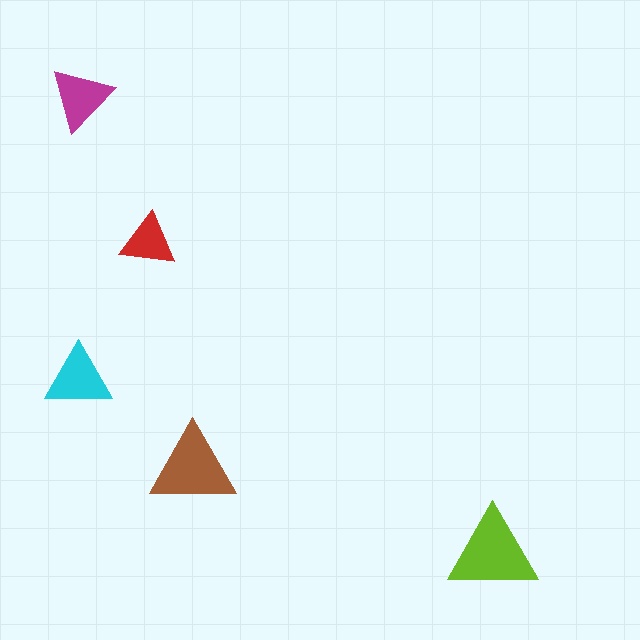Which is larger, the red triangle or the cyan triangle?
The cyan one.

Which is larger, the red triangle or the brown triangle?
The brown one.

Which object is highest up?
The magenta triangle is topmost.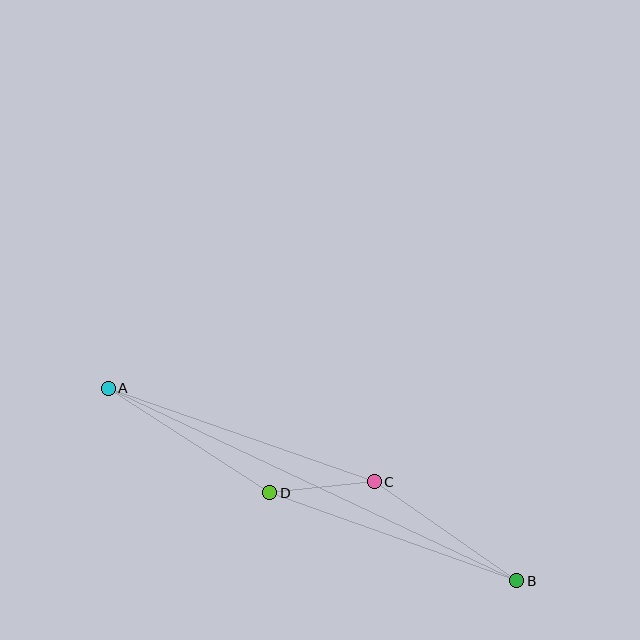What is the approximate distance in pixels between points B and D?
The distance between B and D is approximately 262 pixels.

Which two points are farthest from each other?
Points A and B are farthest from each other.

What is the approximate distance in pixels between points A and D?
The distance between A and D is approximately 192 pixels.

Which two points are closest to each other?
Points C and D are closest to each other.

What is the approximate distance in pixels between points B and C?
The distance between B and C is approximately 174 pixels.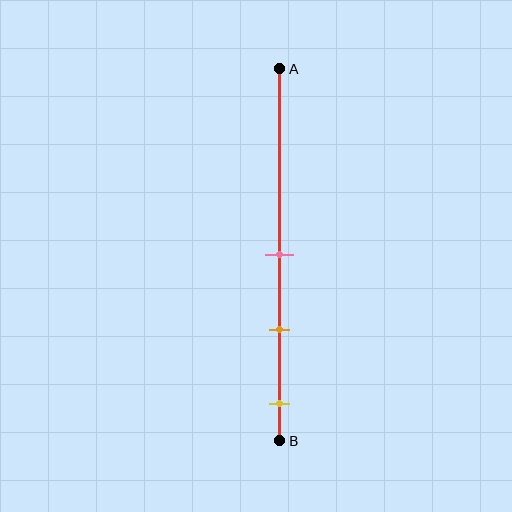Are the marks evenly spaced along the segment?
Yes, the marks are approximately evenly spaced.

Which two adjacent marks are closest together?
The pink and orange marks are the closest adjacent pair.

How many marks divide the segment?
There are 3 marks dividing the segment.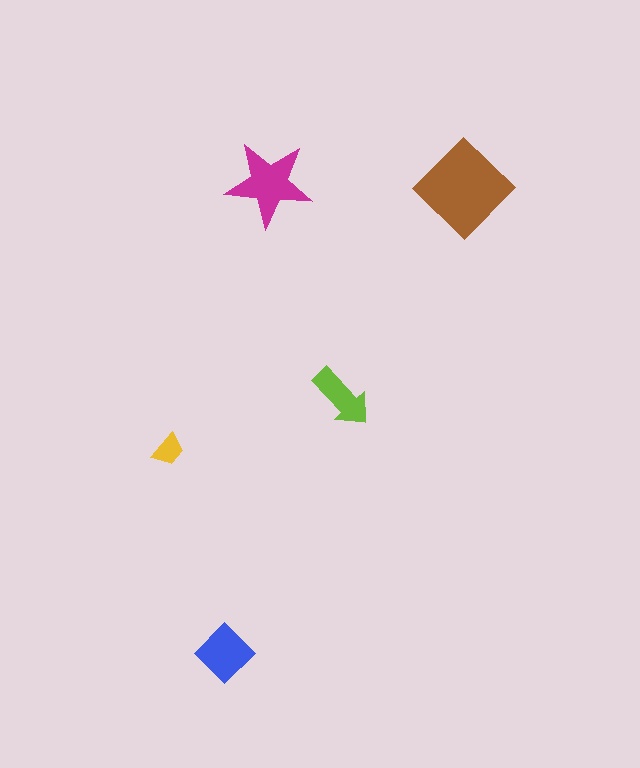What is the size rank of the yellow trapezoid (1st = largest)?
5th.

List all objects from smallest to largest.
The yellow trapezoid, the lime arrow, the blue diamond, the magenta star, the brown diamond.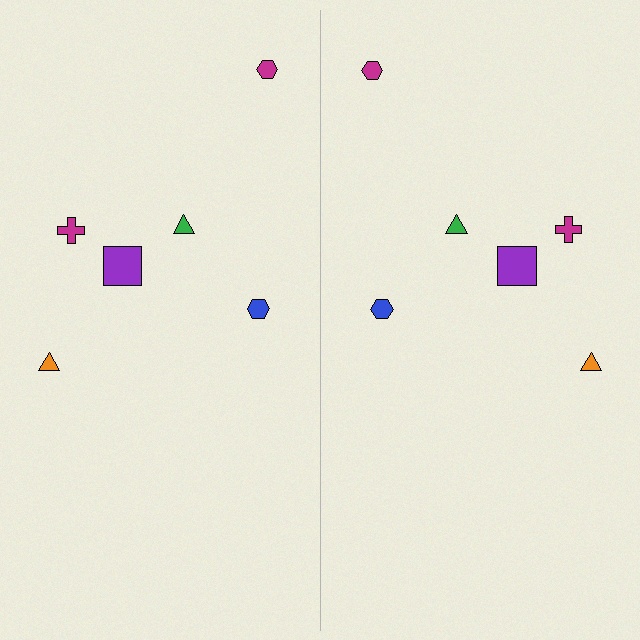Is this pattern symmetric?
Yes, this pattern has bilateral (reflection) symmetry.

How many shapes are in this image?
There are 12 shapes in this image.